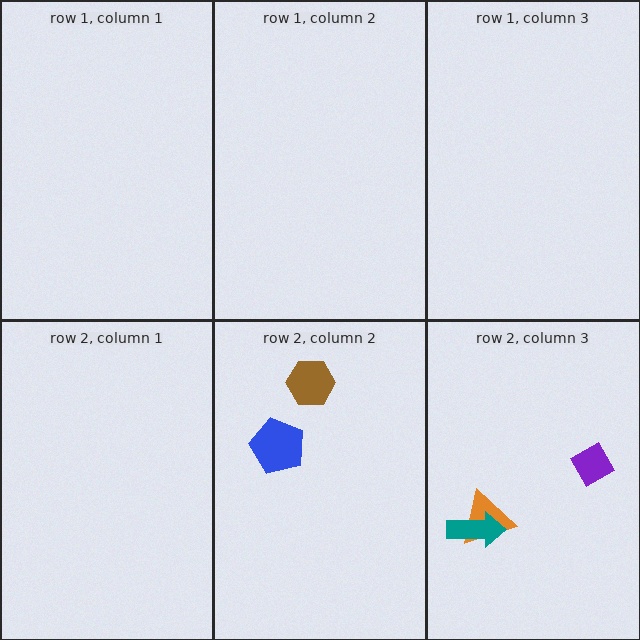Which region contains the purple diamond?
The row 2, column 3 region.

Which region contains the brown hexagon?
The row 2, column 2 region.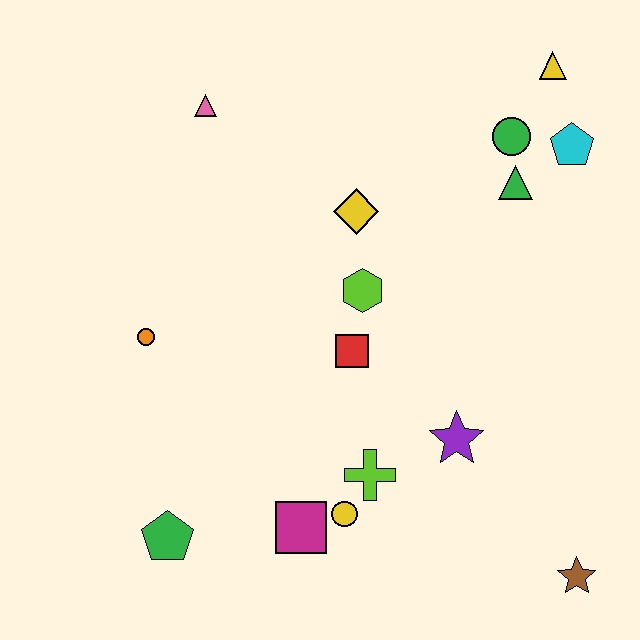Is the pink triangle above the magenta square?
Yes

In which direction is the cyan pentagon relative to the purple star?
The cyan pentagon is above the purple star.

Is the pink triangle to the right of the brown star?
No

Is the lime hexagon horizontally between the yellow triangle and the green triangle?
No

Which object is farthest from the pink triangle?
The brown star is farthest from the pink triangle.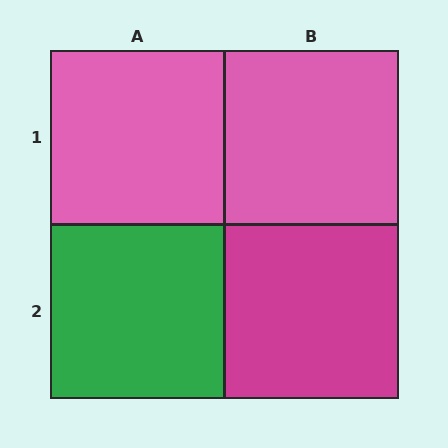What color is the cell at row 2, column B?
Magenta.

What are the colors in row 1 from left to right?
Pink, pink.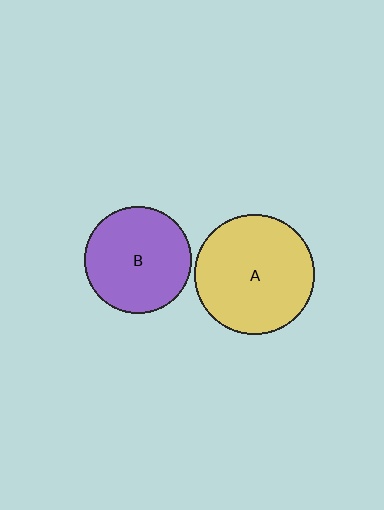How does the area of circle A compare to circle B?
Approximately 1.2 times.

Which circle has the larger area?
Circle A (yellow).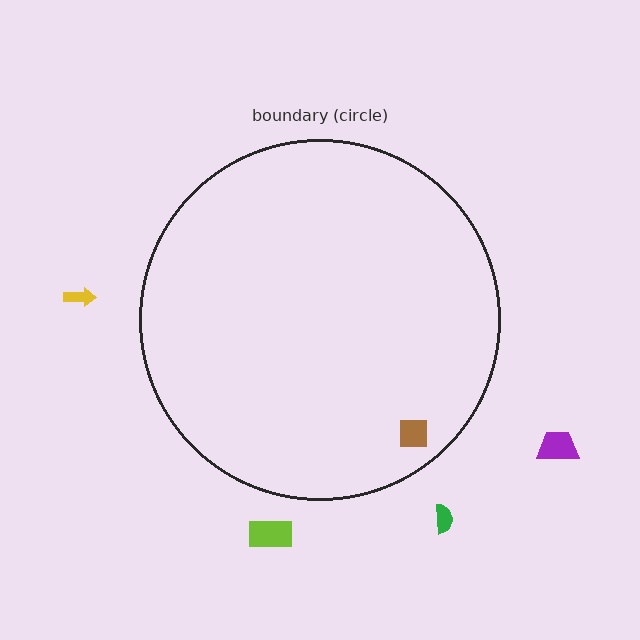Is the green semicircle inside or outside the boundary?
Outside.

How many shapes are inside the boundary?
1 inside, 4 outside.